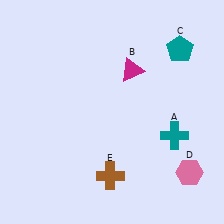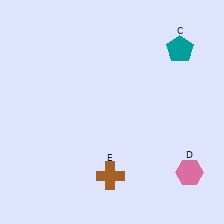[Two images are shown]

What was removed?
The teal cross (A), the magenta triangle (B) were removed in Image 2.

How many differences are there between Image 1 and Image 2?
There are 2 differences between the two images.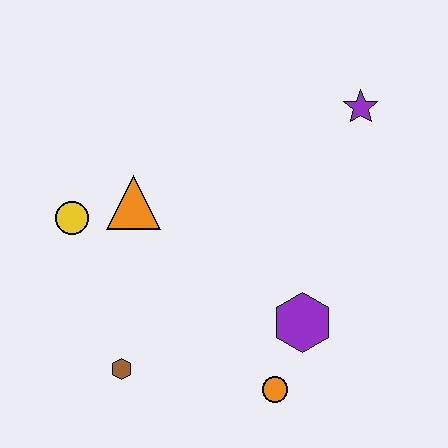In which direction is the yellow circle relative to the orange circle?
The yellow circle is to the left of the orange circle.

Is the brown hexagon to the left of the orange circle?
Yes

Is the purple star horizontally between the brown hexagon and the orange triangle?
No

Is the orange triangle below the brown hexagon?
No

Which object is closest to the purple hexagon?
The orange circle is closest to the purple hexagon.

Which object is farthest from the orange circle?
The purple star is farthest from the orange circle.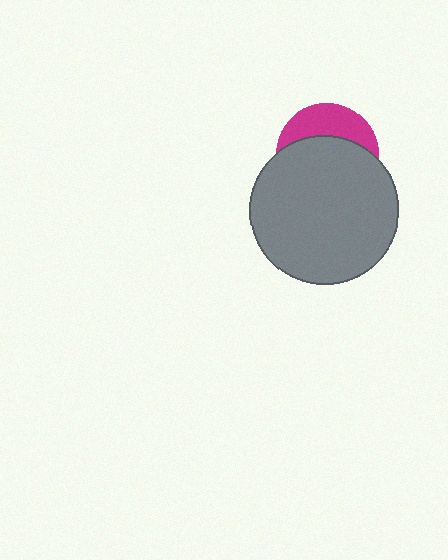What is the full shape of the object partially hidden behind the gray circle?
The partially hidden object is a magenta circle.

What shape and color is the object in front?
The object in front is a gray circle.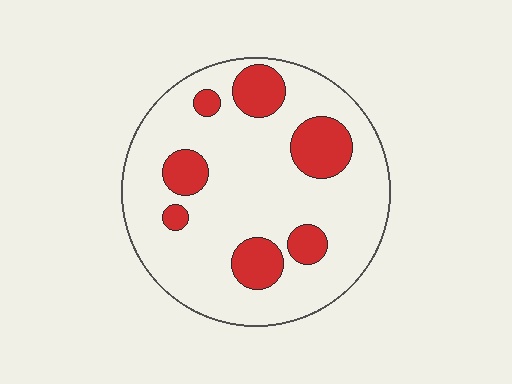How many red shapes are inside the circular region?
7.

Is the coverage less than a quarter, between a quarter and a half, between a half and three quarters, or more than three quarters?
Less than a quarter.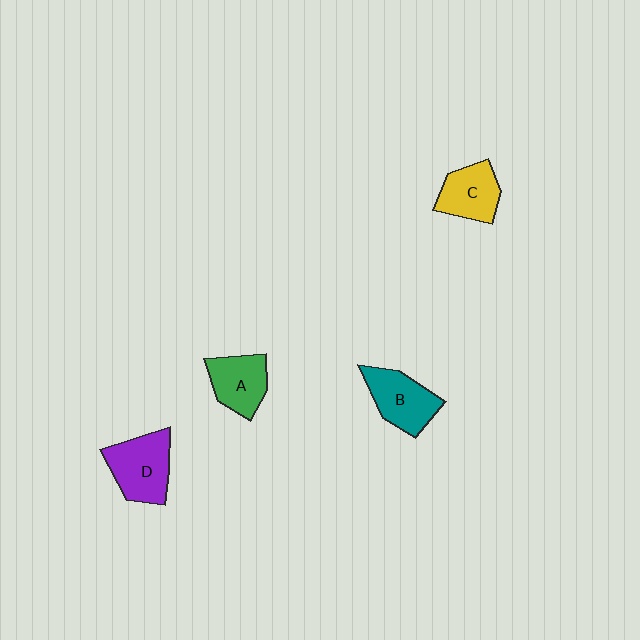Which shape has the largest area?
Shape D (purple).